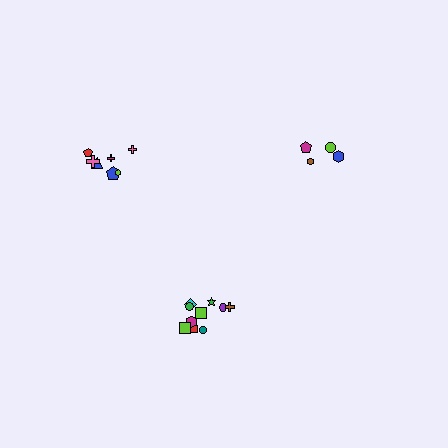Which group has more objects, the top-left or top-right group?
The top-left group.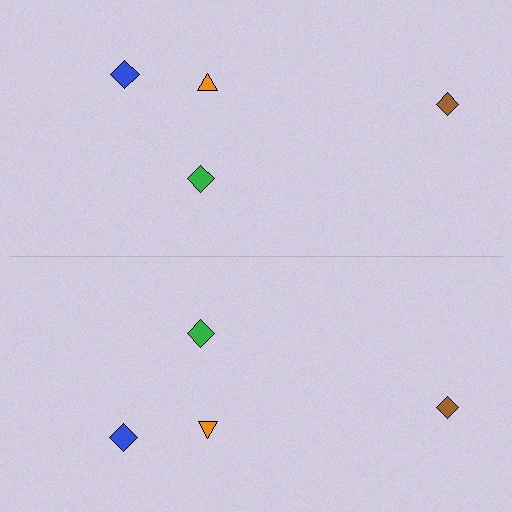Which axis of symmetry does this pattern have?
The pattern has a horizontal axis of symmetry running through the center of the image.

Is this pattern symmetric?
Yes, this pattern has bilateral (reflection) symmetry.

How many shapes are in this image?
There are 8 shapes in this image.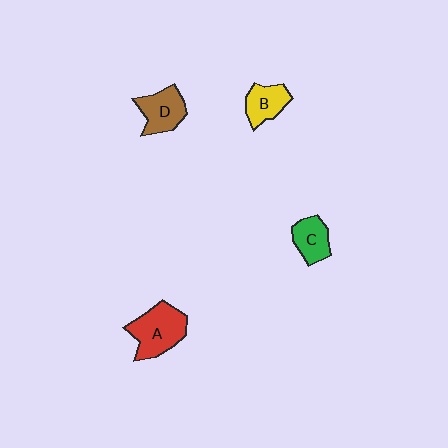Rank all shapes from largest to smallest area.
From largest to smallest: A (red), D (brown), B (yellow), C (green).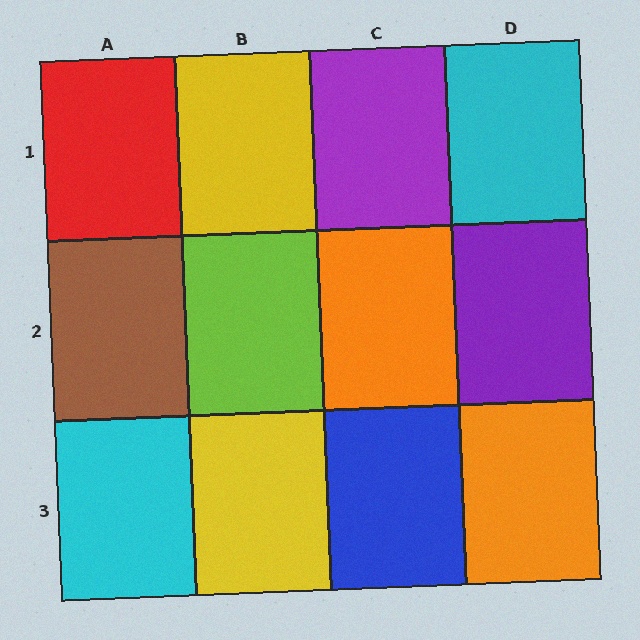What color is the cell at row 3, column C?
Blue.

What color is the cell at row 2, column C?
Orange.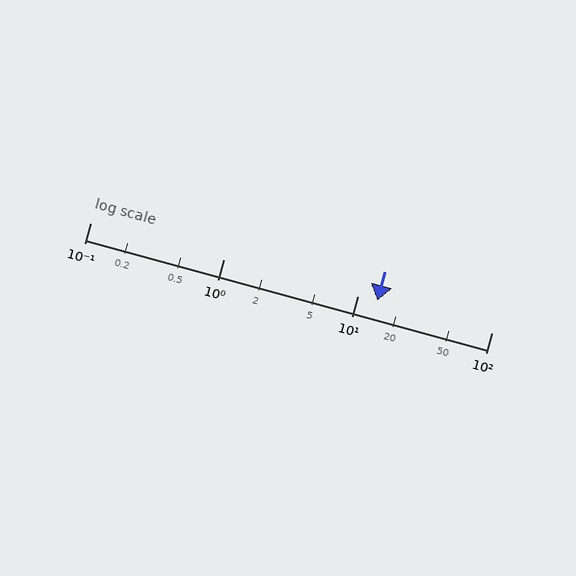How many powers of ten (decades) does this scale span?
The scale spans 3 decades, from 0.1 to 100.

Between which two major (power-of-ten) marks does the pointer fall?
The pointer is between 10 and 100.